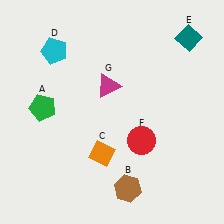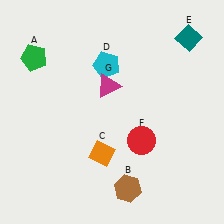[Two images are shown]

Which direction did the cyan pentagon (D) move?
The cyan pentagon (D) moved right.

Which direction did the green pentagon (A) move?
The green pentagon (A) moved up.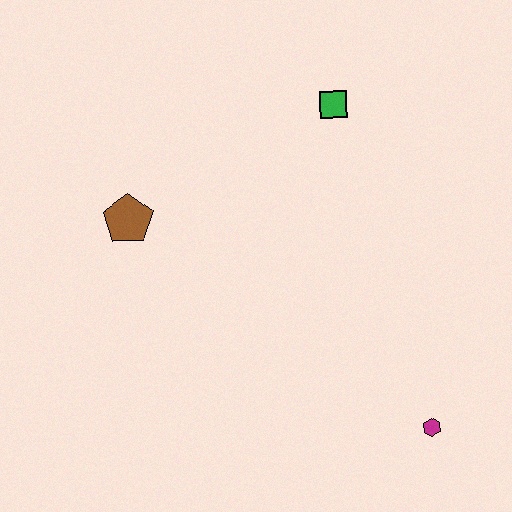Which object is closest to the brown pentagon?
The green square is closest to the brown pentagon.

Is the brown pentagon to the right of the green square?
No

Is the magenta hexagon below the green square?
Yes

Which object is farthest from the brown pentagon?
The magenta hexagon is farthest from the brown pentagon.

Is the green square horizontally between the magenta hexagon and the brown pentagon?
Yes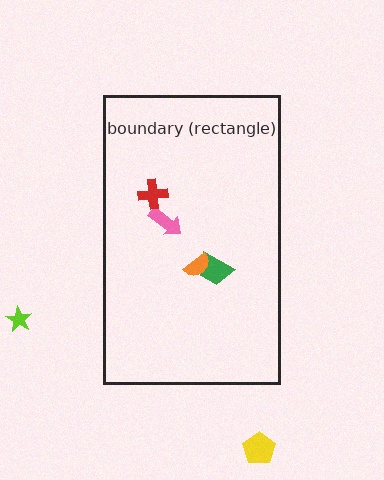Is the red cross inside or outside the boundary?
Inside.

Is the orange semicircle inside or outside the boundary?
Inside.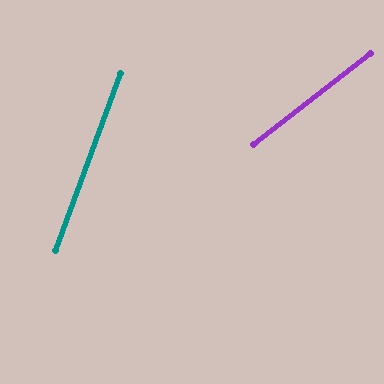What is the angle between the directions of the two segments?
Approximately 32 degrees.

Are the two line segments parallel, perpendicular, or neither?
Neither parallel nor perpendicular — they differ by about 32°.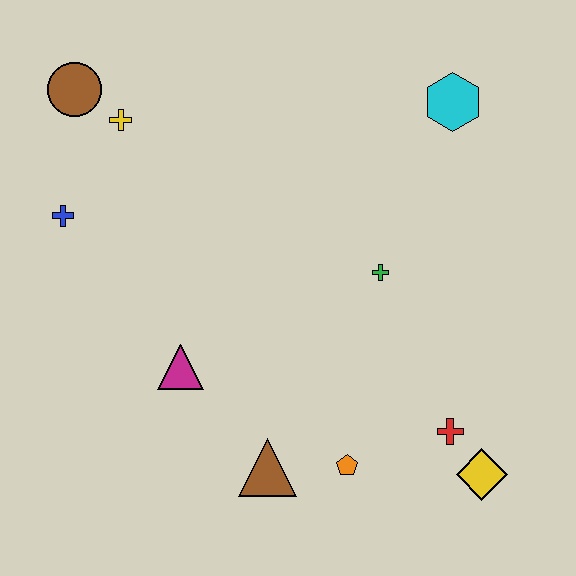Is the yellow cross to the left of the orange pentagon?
Yes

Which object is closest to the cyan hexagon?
The green cross is closest to the cyan hexagon.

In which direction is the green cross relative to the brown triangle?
The green cross is above the brown triangle.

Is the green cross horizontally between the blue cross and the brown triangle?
No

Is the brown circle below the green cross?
No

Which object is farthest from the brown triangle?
The brown circle is farthest from the brown triangle.